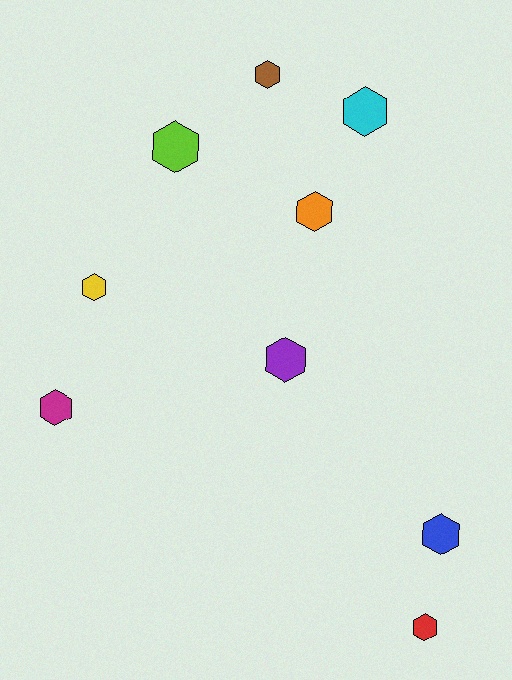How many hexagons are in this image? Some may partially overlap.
There are 9 hexagons.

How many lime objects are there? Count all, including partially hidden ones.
There is 1 lime object.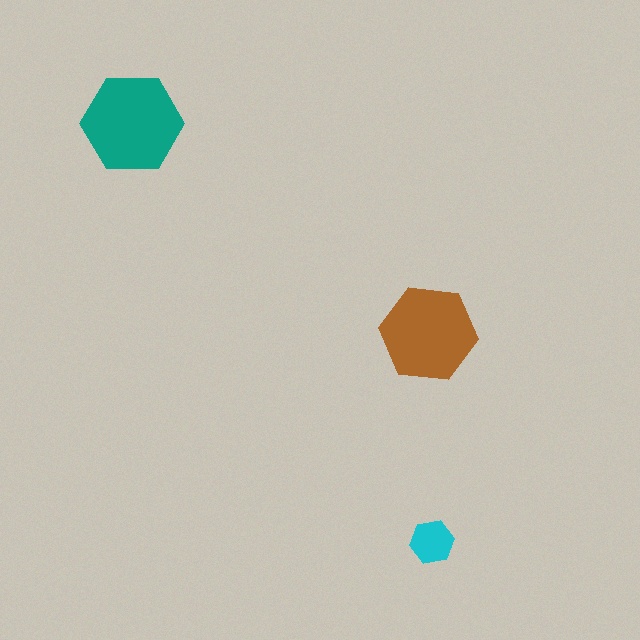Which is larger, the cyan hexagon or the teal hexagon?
The teal one.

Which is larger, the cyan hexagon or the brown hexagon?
The brown one.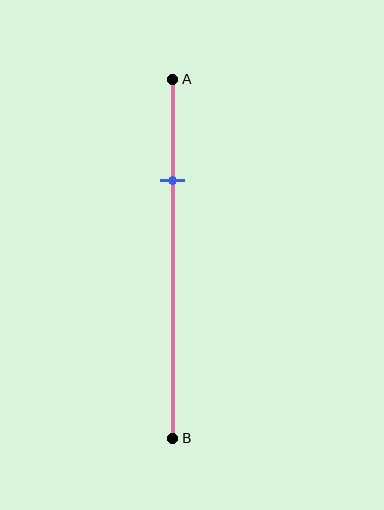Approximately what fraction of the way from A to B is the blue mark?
The blue mark is approximately 30% of the way from A to B.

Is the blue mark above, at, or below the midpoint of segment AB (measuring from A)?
The blue mark is above the midpoint of segment AB.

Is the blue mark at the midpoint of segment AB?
No, the mark is at about 30% from A, not at the 50% midpoint.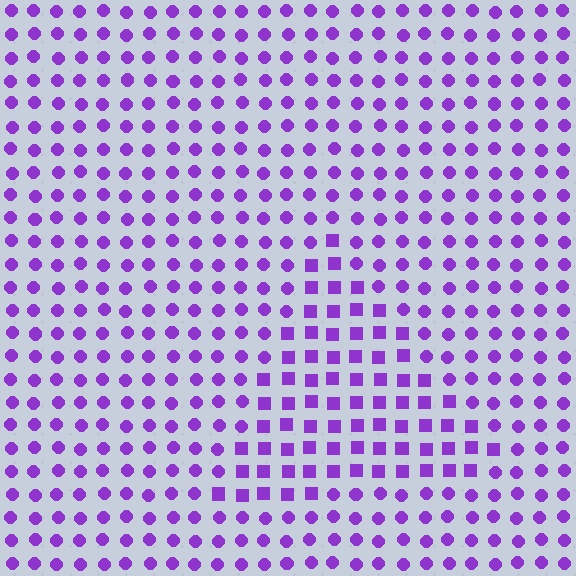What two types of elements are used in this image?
The image uses squares inside the triangle region and circles outside it.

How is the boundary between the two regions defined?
The boundary is defined by a change in element shape: squares inside vs. circles outside. All elements share the same color and spacing.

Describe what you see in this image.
The image is filled with small purple elements arranged in a uniform grid. A triangle-shaped region contains squares, while the surrounding area contains circles. The boundary is defined purely by the change in element shape.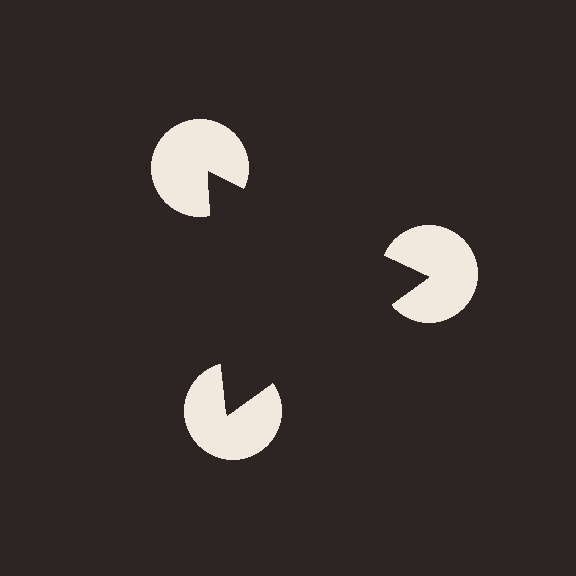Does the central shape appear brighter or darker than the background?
It typically appears slightly darker than the background, even though no actual brightness change is drawn.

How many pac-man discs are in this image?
There are 3 — one at each vertex of the illusory triangle.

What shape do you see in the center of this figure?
An illusory triangle — its edges are inferred from the aligned wedge cuts in the pac-man discs, not physically drawn.